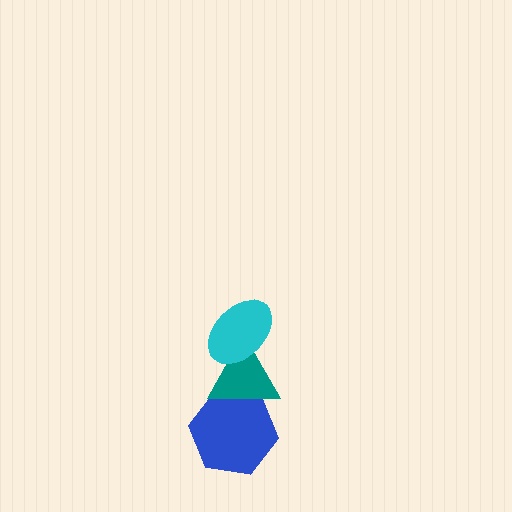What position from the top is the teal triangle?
The teal triangle is 2nd from the top.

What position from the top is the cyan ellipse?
The cyan ellipse is 1st from the top.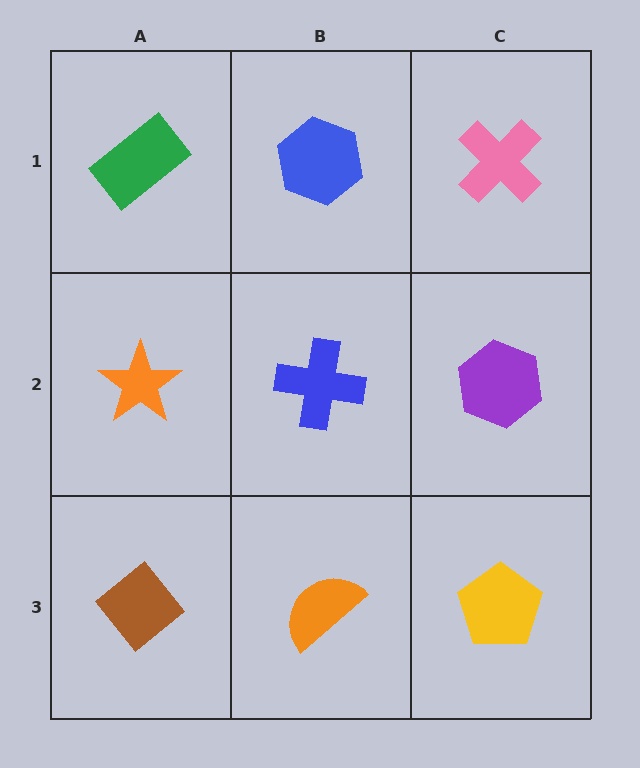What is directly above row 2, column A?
A green rectangle.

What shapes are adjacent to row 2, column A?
A green rectangle (row 1, column A), a brown diamond (row 3, column A), a blue cross (row 2, column B).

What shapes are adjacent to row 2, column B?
A blue hexagon (row 1, column B), an orange semicircle (row 3, column B), an orange star (row 2, column A), a purple hexagon (row 2, column C).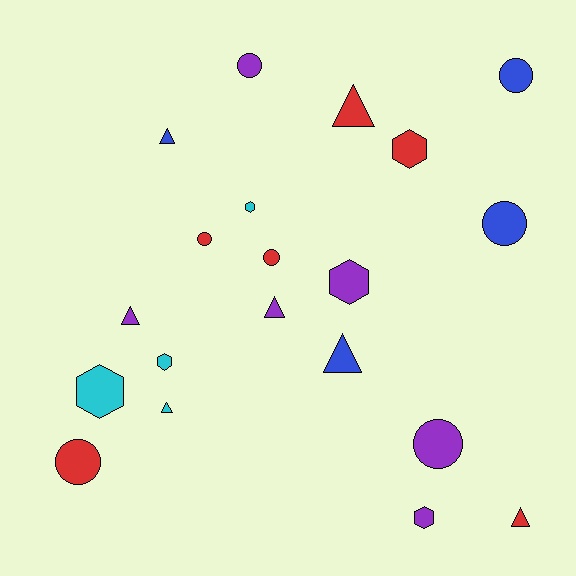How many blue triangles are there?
There are 2 blue triangles.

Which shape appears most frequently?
Triangle, with 7 objects.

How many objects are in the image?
There are 20 objects.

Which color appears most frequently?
Purple, with 6 objects.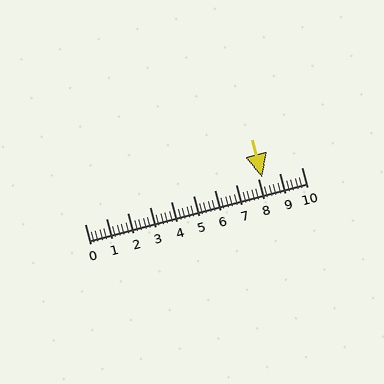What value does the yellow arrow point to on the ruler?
The yellow arrow points to approximately 8.2.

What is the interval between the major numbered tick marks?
The major tick marks are spaced 1 units apart.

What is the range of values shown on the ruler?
The ruler shows values from 0 to 10.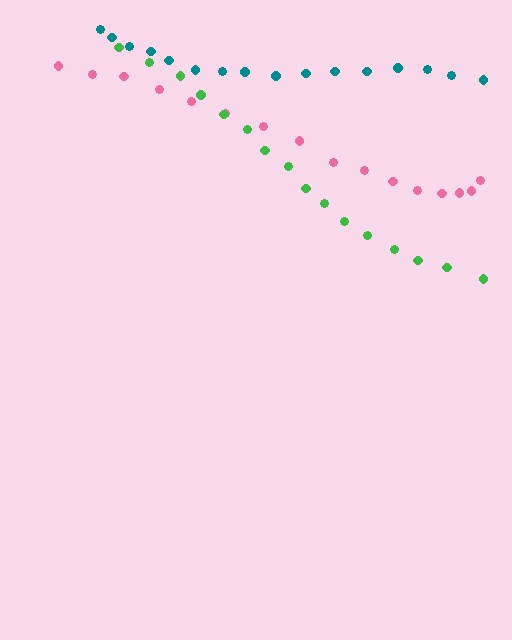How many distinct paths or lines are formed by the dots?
There are 3 distinct paths.